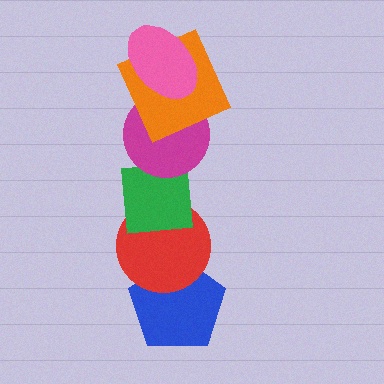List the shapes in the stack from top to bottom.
From top to bottom: the pink ellipse, the orange square, the magenta circle, the green square, the red circle, the blue pentagon.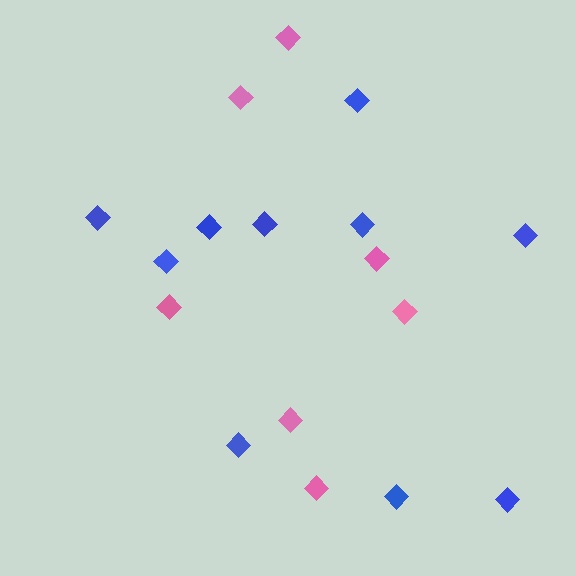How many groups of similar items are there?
There are 2 groups: one group of pink diamonds (7) and one group of blue diamonds (10).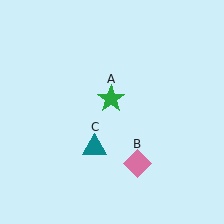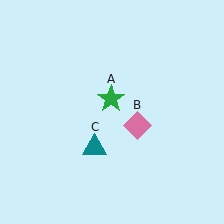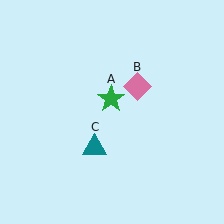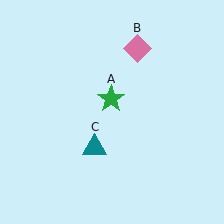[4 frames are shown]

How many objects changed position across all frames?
1 object changed position: pink diamond (object B).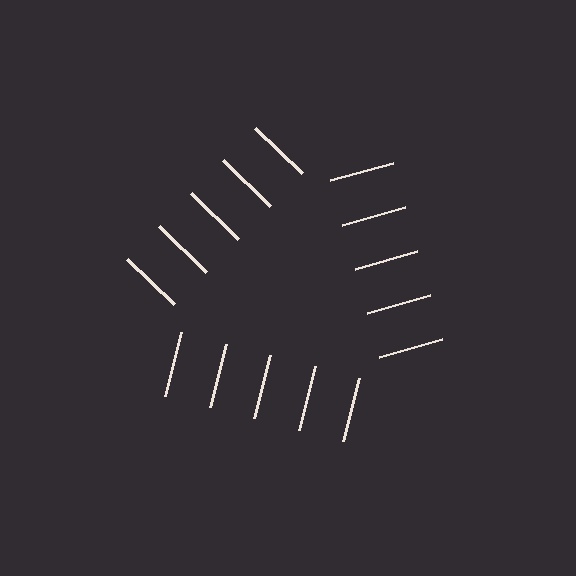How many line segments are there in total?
15 — 5 along each of the 3 edges.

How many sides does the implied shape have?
3 sides — the line-ends trace a triangle.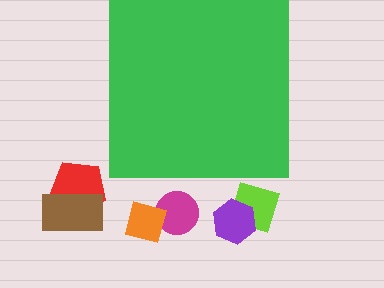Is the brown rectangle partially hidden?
No, the brown rectangle is fully visible.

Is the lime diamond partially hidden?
No, the lime diamond is fully visible.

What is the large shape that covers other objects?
A green square.